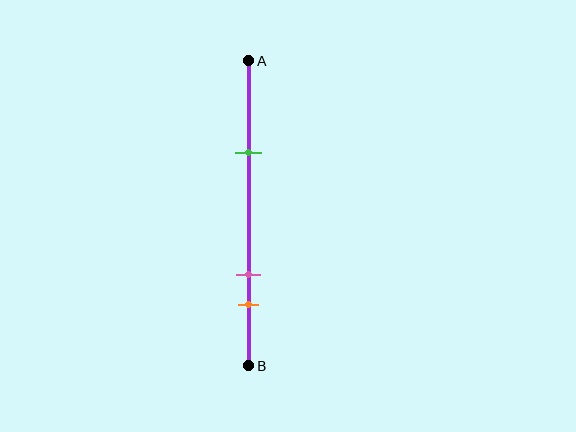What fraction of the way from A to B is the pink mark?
The pink mark is approximately 70% (0.7) of the way from A to B.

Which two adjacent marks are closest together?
The pink and orange marks are the closest adjacent pair.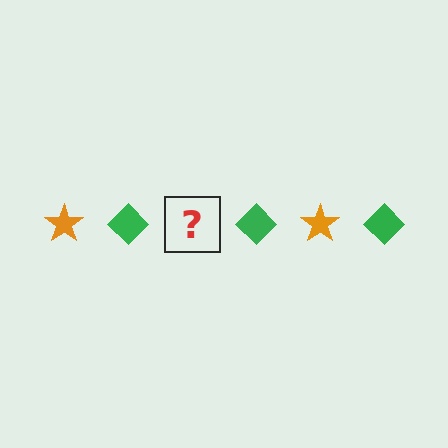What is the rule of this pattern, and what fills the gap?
The rule is that the pattern alternates between orange star and green diamond. The gap should be filled with an orange star.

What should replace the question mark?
The question mark should be replaced with an orange star.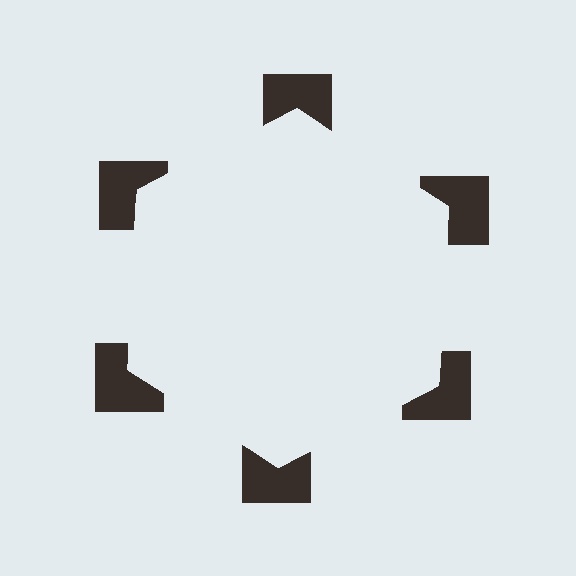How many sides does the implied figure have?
6 sides.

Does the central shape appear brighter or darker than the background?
It typically appears slightly brighter than the background, even though no actual brightness change is drawn.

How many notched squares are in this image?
There are 6 — one at each vertex of the illusory hexagon.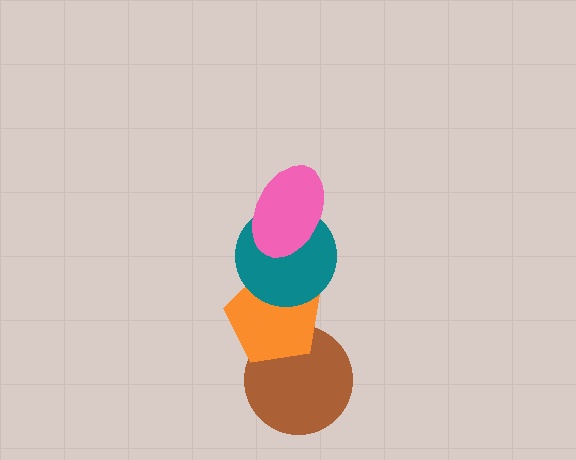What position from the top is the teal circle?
The teal circle is 2nd from the top.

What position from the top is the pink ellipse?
The pink ellipse is 1st from the top.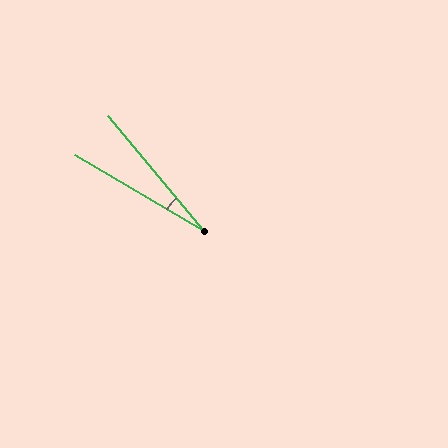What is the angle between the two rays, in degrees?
Approximately 20 degrees.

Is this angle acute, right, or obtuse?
It is acute.